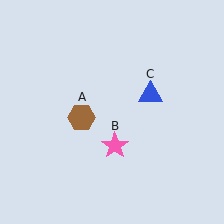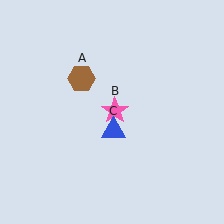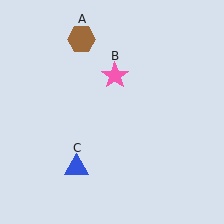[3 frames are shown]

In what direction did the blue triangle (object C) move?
The blue triangle (object C) moved down and to the left.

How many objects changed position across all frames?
3 objects changed position: brown hexagon (object A), pink star (object B), blue triangle (object C).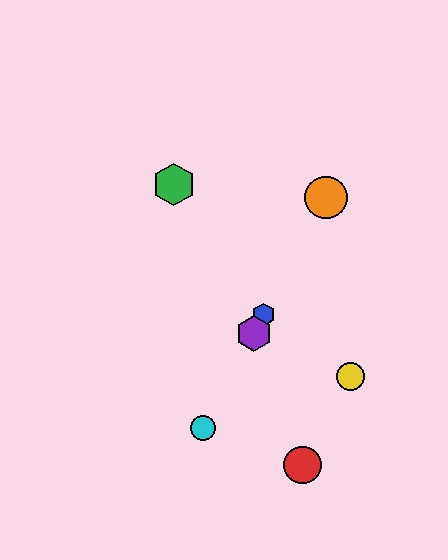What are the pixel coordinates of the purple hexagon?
The purple hexagon is at (254, 333).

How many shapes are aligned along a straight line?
4 shapes (the blue hexagon, the purple hexagon, the orange circle, the cyan circle) are aligned along a straight line.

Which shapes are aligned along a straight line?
The blue hexagon, the purple hexagon, the orange circle, the cyan circle are aligned along a straight line.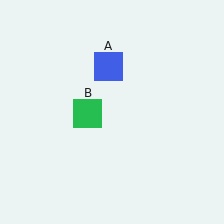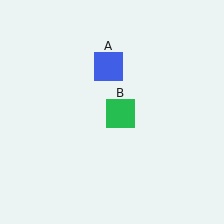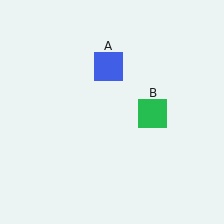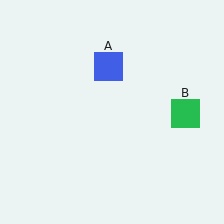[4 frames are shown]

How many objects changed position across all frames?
1 object changed position: green square (object B).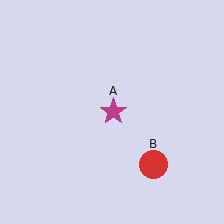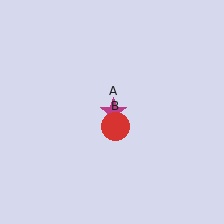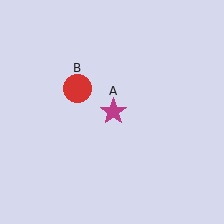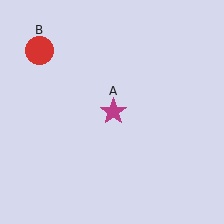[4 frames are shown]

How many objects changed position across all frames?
1 object changed position: red circle (object B).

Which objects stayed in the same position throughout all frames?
Magenta star (object A) remained stationary.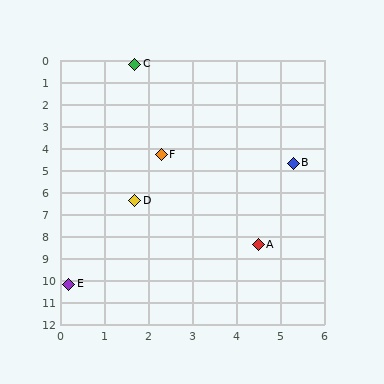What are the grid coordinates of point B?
Point B is at approximately (5.3, 4.7).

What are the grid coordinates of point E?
Point E is at approximately (0.2, 10.2).